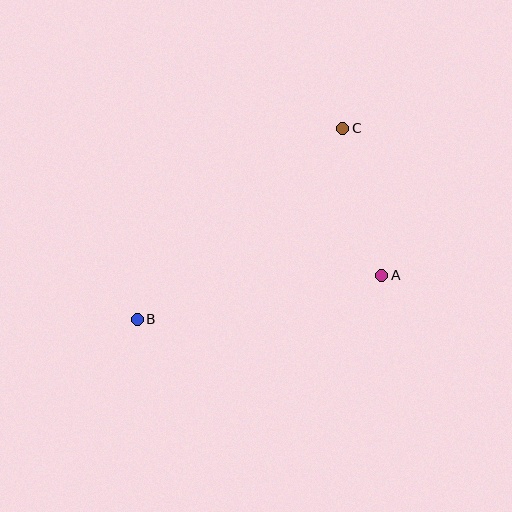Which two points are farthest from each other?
Points B and C are farthest from each other.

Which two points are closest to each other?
Points A and C are closest to each other.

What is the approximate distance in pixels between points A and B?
The distance between A and B is approximately 249 pixels.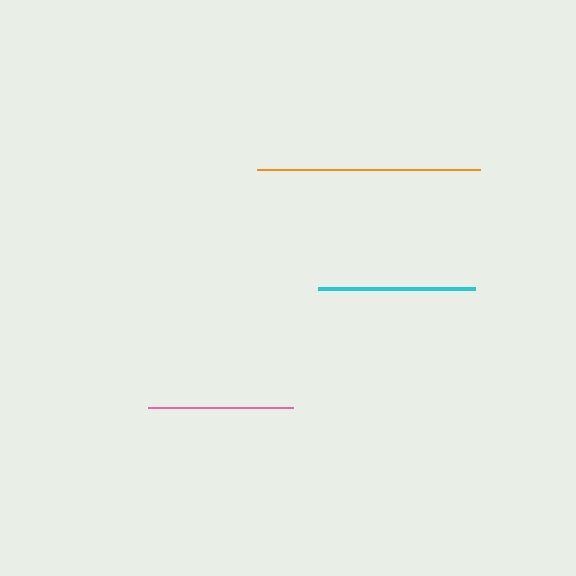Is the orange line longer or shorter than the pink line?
The orange line is longer than the pink line.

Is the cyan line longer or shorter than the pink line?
The cyan line is longer than the pink line.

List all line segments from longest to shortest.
From longest to shortest: orange, cyan, pink.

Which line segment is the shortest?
The pink line is the shortest at approximately 145 pixels.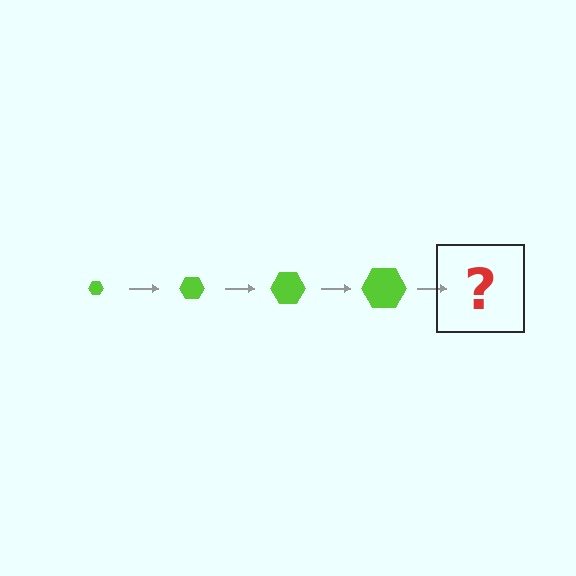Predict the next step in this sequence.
The next step is a lime hexagon, larger than the previous one.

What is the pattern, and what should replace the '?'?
The pattern is that the hexagon gets progressively larger each step. The '?' should be a lime hexagon, larger than the previous one.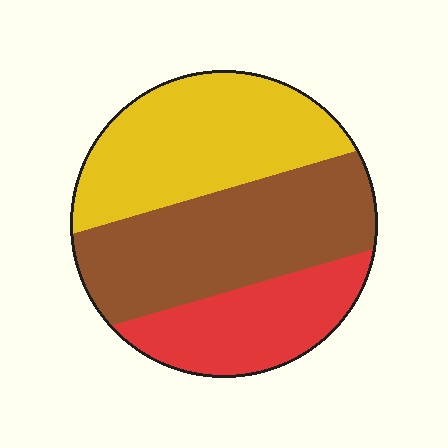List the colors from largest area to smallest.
From largest to smallest: brown, yellow, red.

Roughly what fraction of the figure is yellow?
Yellow covers 36% of the figure.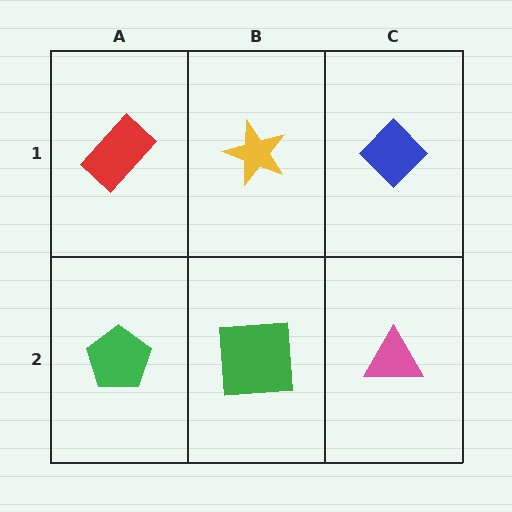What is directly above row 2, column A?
A red rectangle.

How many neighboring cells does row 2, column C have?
2.